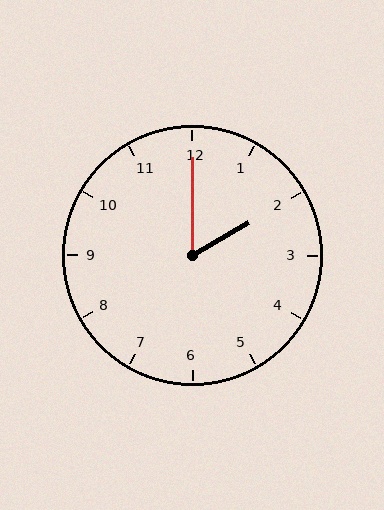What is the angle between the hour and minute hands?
Approximately 60 degrees.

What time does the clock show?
2:00.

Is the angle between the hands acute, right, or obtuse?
It is acute.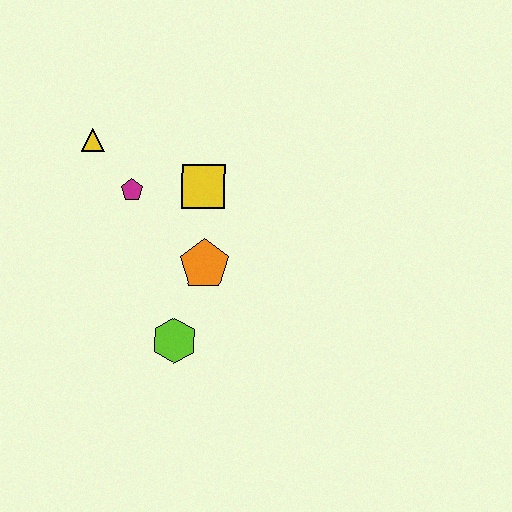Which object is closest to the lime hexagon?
The orange pentagon is closest to the lime hexagon.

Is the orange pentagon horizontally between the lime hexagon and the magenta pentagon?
No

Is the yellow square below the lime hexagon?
No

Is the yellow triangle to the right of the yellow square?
No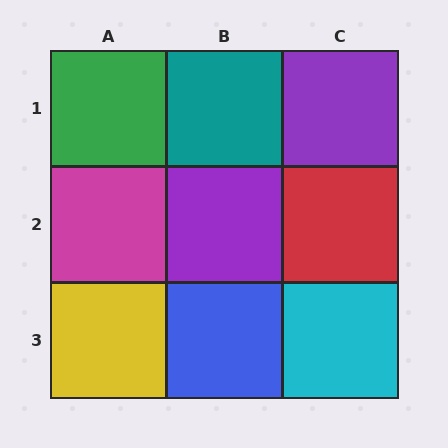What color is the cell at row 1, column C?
Purple.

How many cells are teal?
1 cell is teal.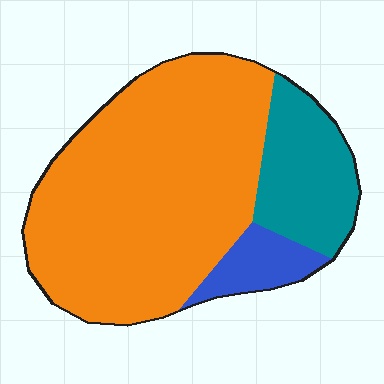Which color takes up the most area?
Orange, at roughly 70%.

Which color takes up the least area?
Blue, at roughly 10%.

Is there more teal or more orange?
Orange.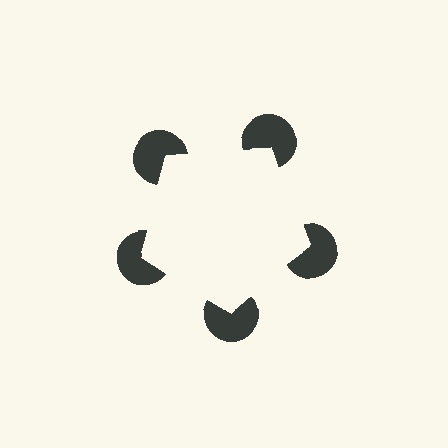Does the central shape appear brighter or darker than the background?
It typically appears slightly brighter than the background, even though no actual brightness change is drawn.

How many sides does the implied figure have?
5 sides.